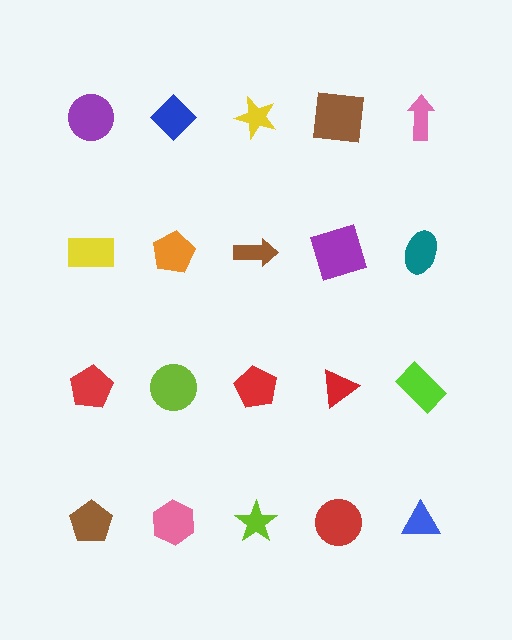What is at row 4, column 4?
A red circle.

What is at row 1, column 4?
A brown square.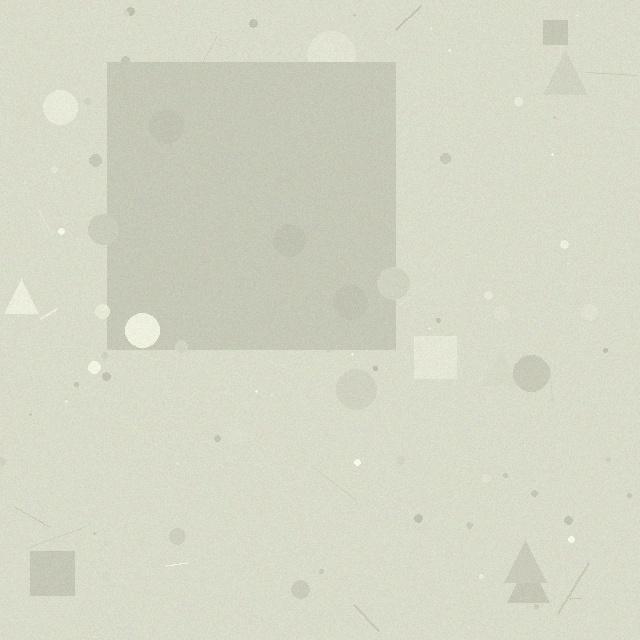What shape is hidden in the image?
A square is hidden in the image.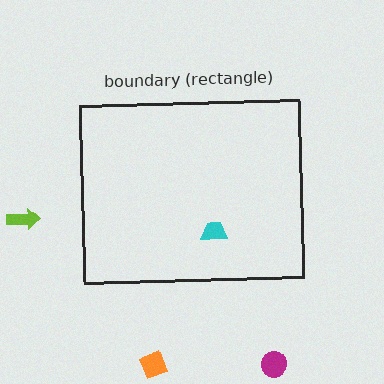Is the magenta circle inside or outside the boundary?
Outside.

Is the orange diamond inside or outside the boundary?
Outside.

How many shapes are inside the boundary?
1 inside, 3 outside.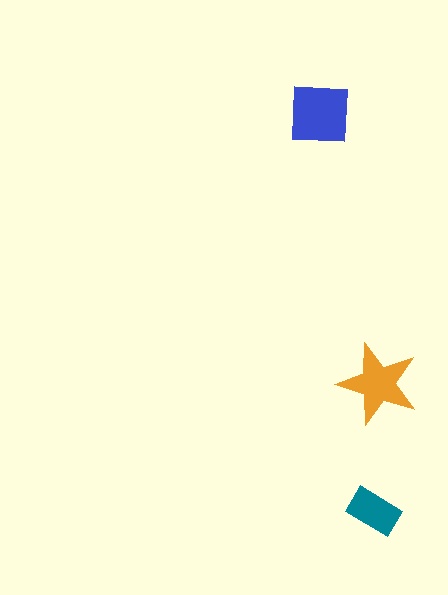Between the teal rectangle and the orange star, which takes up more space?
The orange star.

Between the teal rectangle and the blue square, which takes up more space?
The blue square.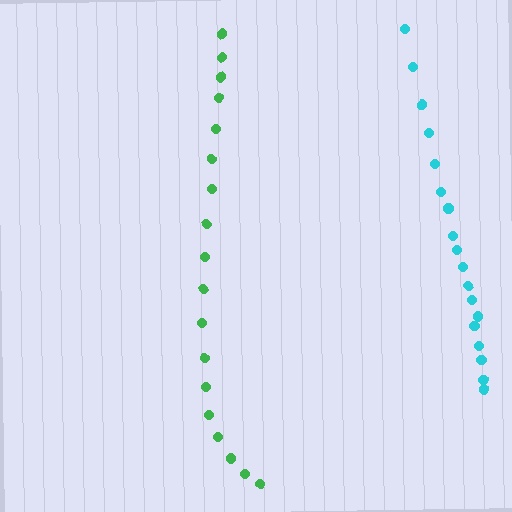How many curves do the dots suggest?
There are 2 distinct paths.